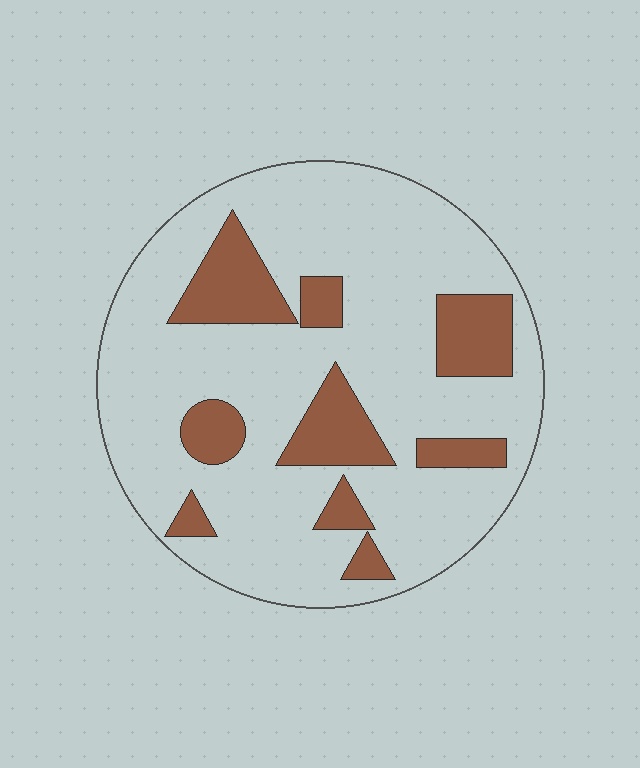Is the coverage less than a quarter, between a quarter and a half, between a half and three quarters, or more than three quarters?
Less than a quarter.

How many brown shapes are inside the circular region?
9.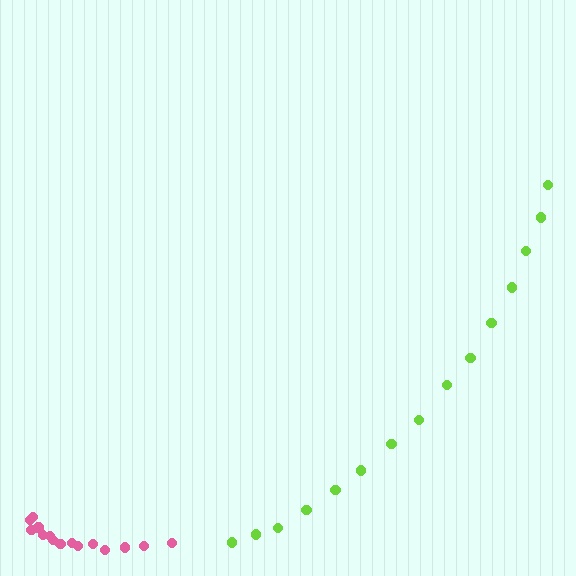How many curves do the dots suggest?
There are 2 distinct paths.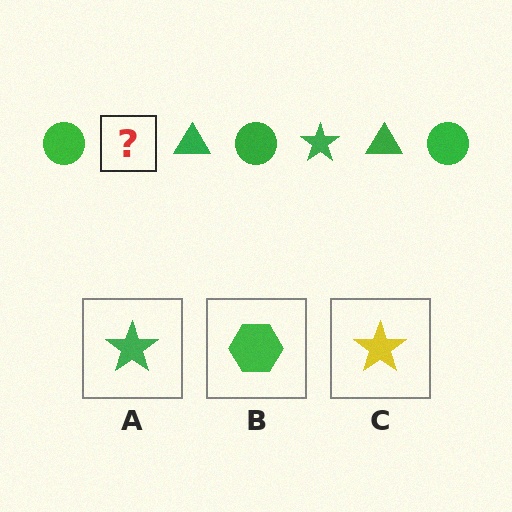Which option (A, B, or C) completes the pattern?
A.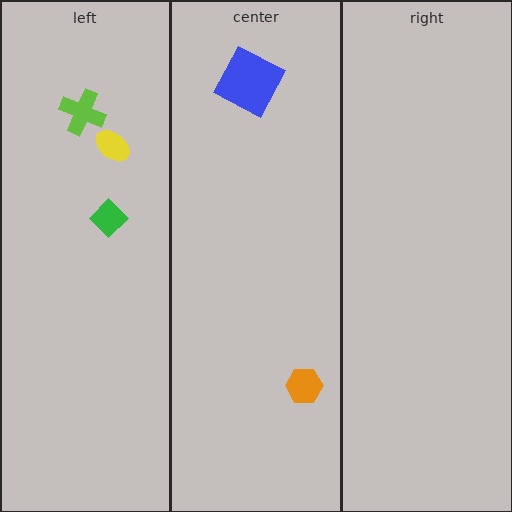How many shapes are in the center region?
2.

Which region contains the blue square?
The center region.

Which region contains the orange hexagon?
The center region.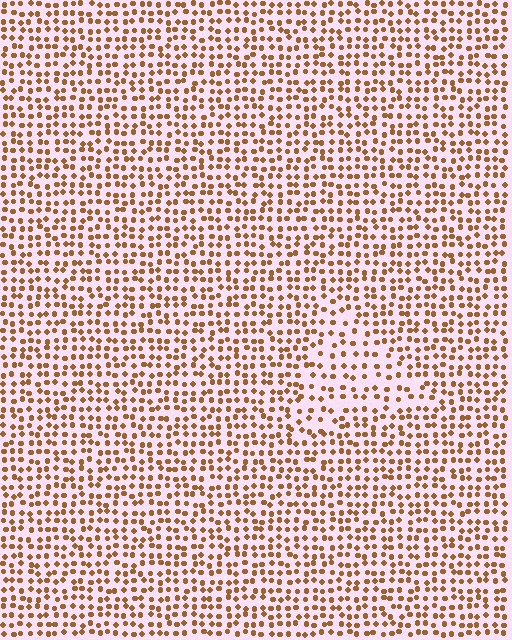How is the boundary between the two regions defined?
The boundary is defined by a change in element density (approximately 1.6x ratio). All elements are the same color, size, and shape.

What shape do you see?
I see a triangle.